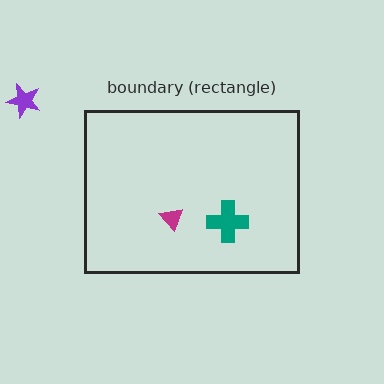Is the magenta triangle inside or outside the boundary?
Inside.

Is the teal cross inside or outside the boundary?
Inside.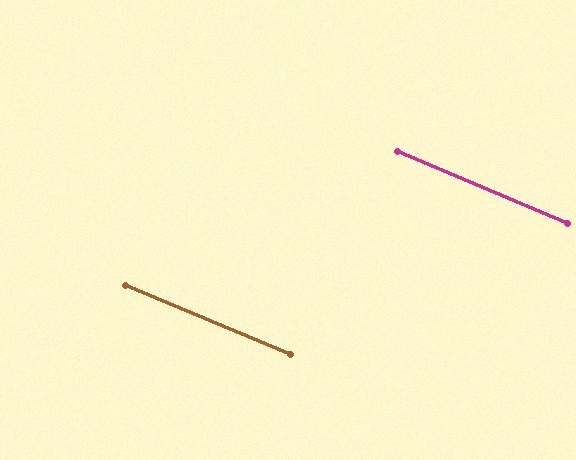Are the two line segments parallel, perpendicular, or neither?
Parallel — their directions differ by only 0.2°.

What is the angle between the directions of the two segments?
Approximately 0 degrees.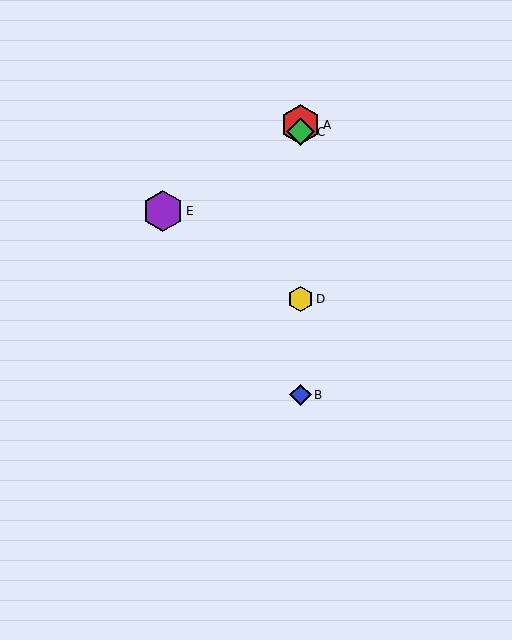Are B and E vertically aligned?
No, B is at x≈300 and E is at x≈163.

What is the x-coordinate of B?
Object B is at x≈300.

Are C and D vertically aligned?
Yes, both are at x≈300.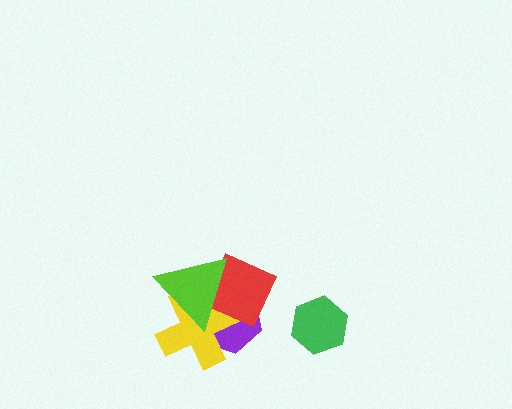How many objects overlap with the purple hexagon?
3 objects overlap with the purple hexagon.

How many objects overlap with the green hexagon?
0 objects overlap with the green hexagon.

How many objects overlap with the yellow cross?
3 objects overlap with the yellow cross.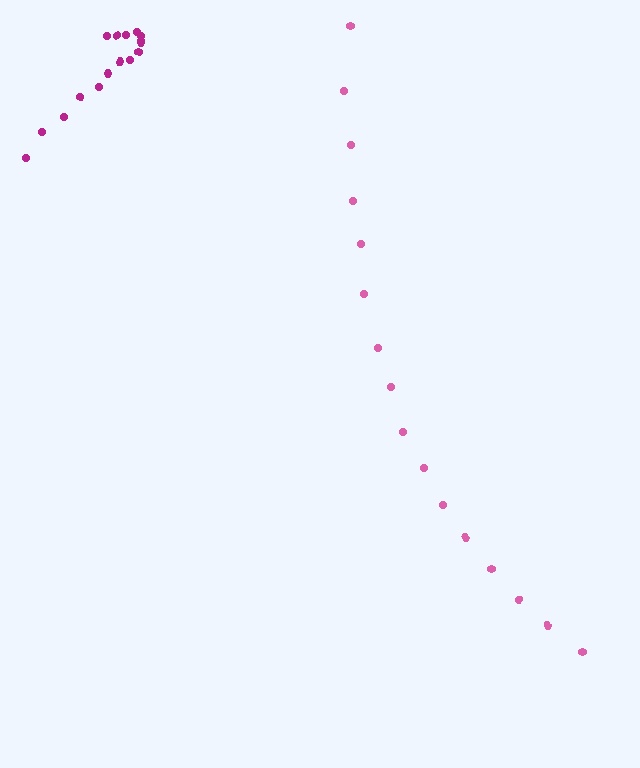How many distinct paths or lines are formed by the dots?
There are 2 distinct paths.